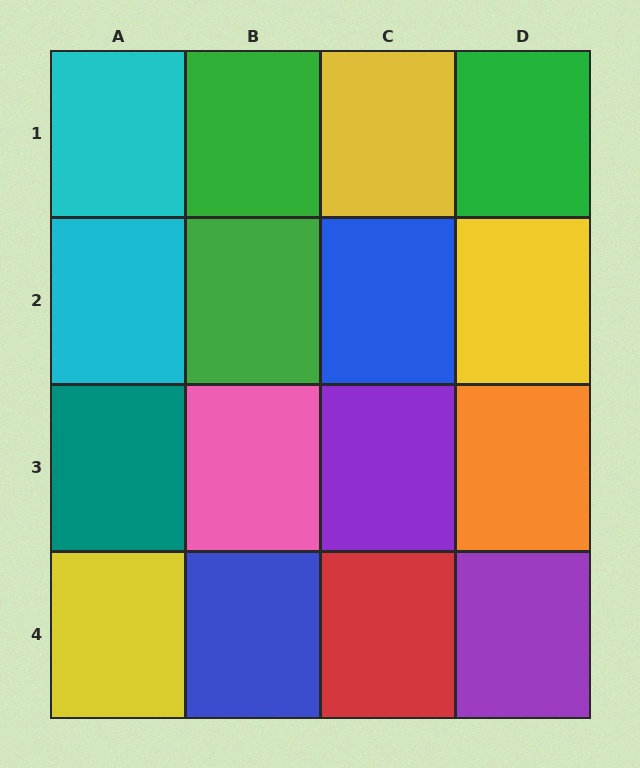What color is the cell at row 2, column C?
Blue.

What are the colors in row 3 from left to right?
Teal, pink, purple, orange.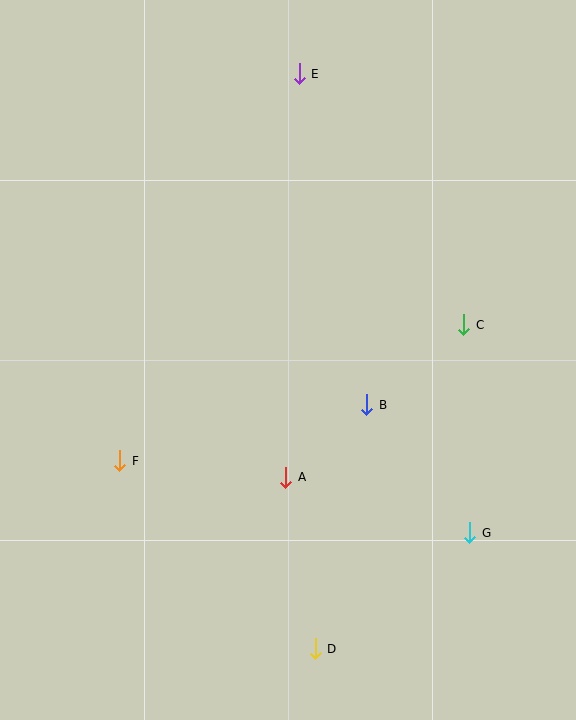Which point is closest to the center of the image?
Point B at (367, 405) is closest to the center.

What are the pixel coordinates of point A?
Point A is at (286, 477).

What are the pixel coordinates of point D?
Point D is at (315, 649).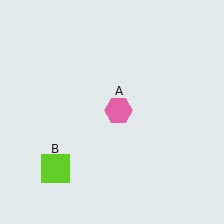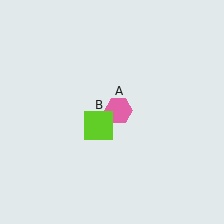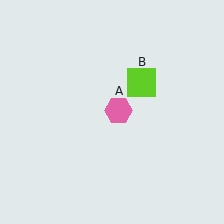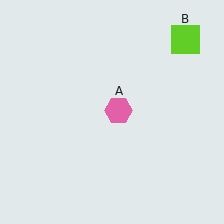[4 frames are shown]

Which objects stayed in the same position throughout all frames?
Pink hexagon (object A) remained stationary.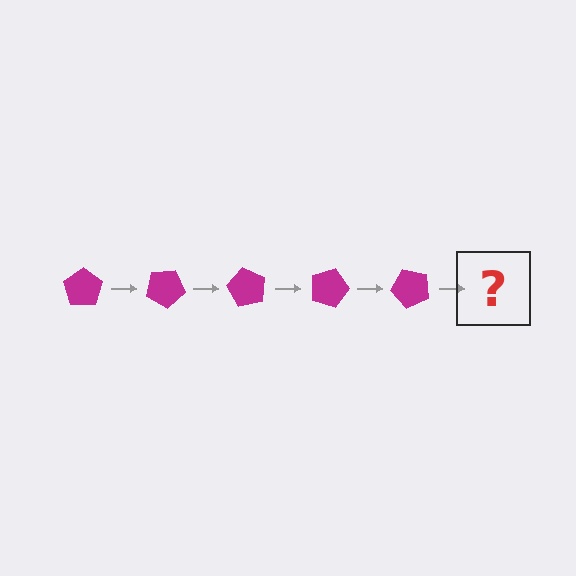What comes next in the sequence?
The next element should be a magenta pentagon rotated 150 degrees.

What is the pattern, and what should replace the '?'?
The pattern is that the pentagon rotates 30 degrees each step. The '?' should be a magenta pentagon rotated 150 degrees.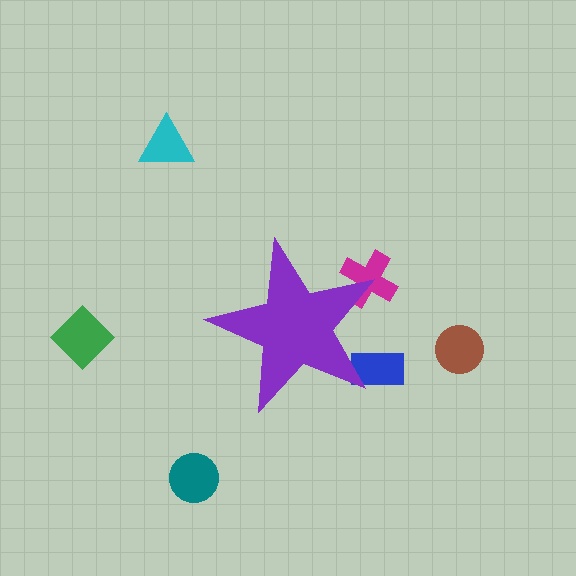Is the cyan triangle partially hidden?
No, the cyan triangle is fully visible.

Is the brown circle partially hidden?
No, the brown circle is fully visible.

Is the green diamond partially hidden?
No, the green diamond is fully visible.